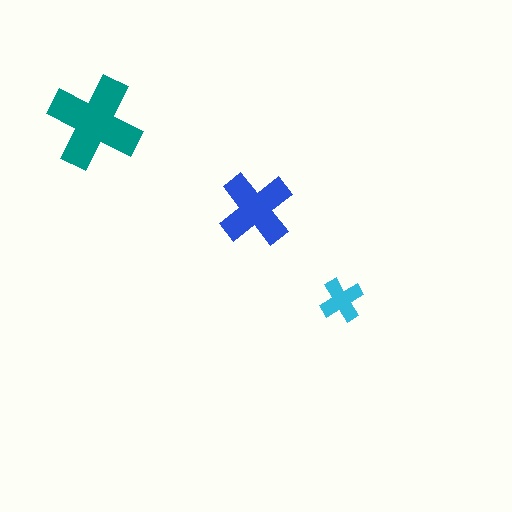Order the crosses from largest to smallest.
the teal one, the blue one, the cyan one.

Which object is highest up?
The teal cross is topmost.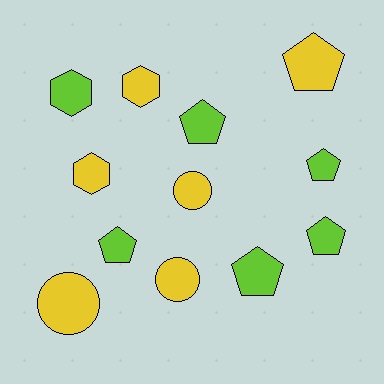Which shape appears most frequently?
Pentagon, with 6 objects.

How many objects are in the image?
There are 12 objects.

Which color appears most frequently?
Lime, with 6 objects.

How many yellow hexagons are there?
There are 2 yellow hexagons.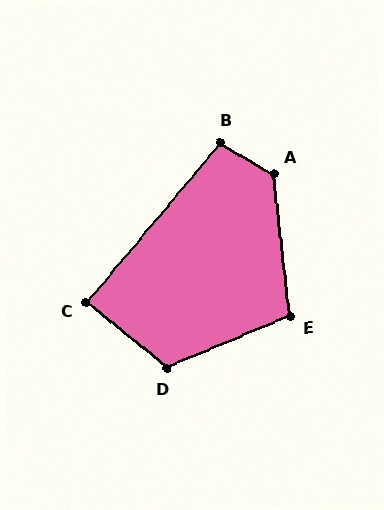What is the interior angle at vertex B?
Approximately 100 degrees (obtuse).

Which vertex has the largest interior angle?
A, at approximately 126 degrees.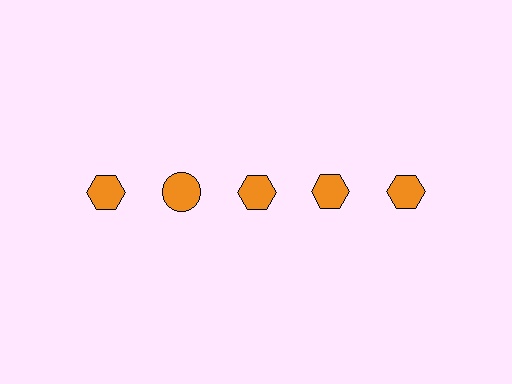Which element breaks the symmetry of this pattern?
The orange circle in the top row, second from left column breaks the symmetry. All other shapes are orange hexagons.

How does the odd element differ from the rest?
It has a different shape: circle instead of hexagon.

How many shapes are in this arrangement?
There are 5 shapes arranged in a grid pattern.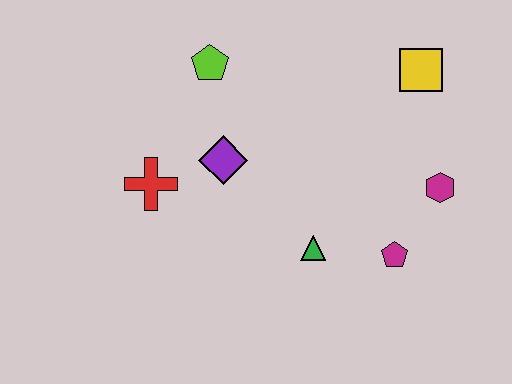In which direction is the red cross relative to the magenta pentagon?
The red cross is to the left of the magenta pentagon.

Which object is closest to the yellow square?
The magenta hexagon is closest to the yellow square.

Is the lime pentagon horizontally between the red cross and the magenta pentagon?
Yes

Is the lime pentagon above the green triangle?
Yes